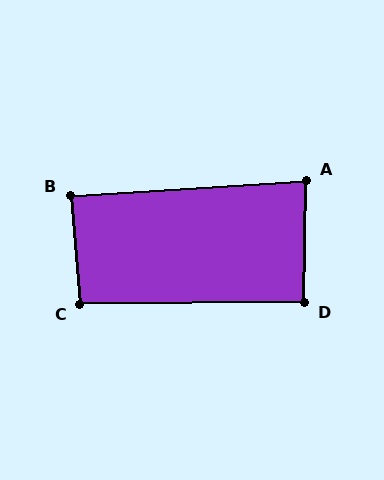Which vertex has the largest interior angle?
C, at approximately 94 degrees.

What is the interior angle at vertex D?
Approximately 91 degrees (approximately right).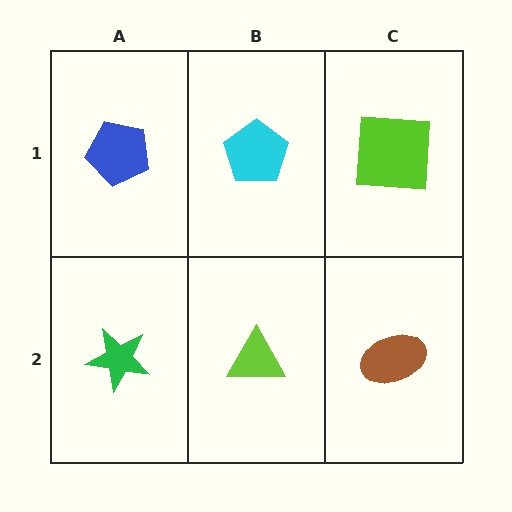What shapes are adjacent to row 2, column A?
A blue pentagon (row 1, column A), a lime triangle (row 2, column B).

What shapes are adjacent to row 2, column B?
A cyan pentagon (row 1, column B), a green star (row 2, column A), a brown ellipse (row 2, column C).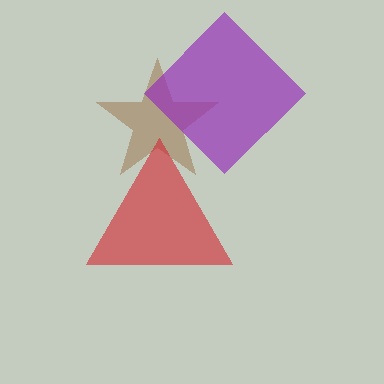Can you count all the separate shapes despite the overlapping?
Yes, there are 3 separate shapes.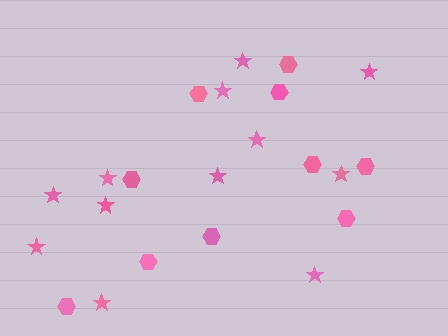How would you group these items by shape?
There are 2 groups: one group of stars (12) and one group of hexagons (10).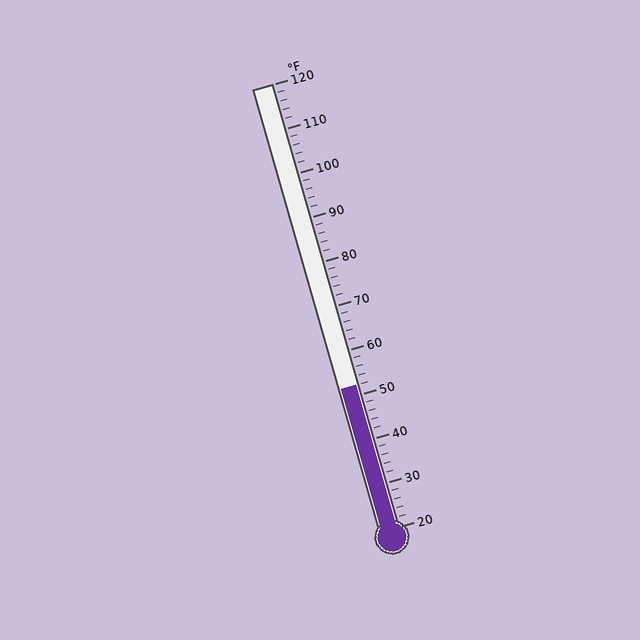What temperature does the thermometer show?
The thermometer shows approximately 52°F.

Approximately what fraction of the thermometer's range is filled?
The thermometer is filled to approximately 30% of its range.